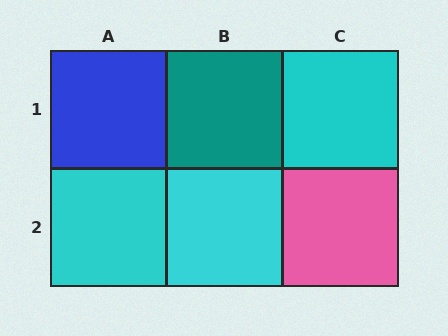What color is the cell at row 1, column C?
Cyan.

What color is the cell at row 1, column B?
Teal.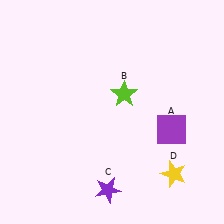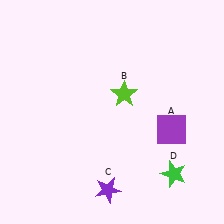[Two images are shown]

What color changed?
The star (D) changed from yellow in Image 1 to green in Image 2.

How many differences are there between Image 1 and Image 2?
There is 1 difference between the two images.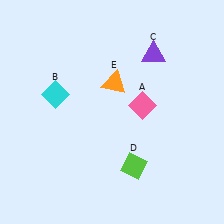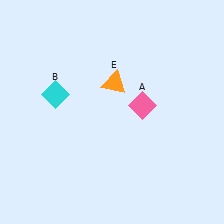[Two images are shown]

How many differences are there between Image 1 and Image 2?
There are 2 differences between the two images.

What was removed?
The purple triangle (C), the lime diamond (D) were removed in Image 2.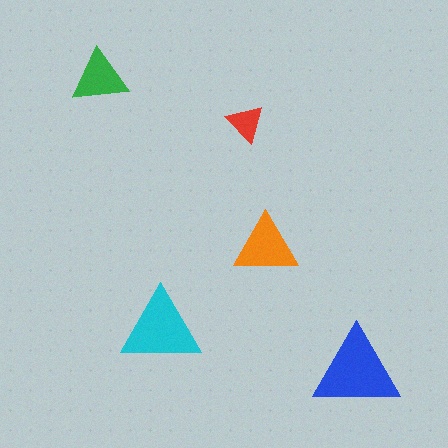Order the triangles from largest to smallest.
the blue one, the cyan one, the orange one, the green one, the red one.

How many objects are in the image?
There are 5 objects in the image.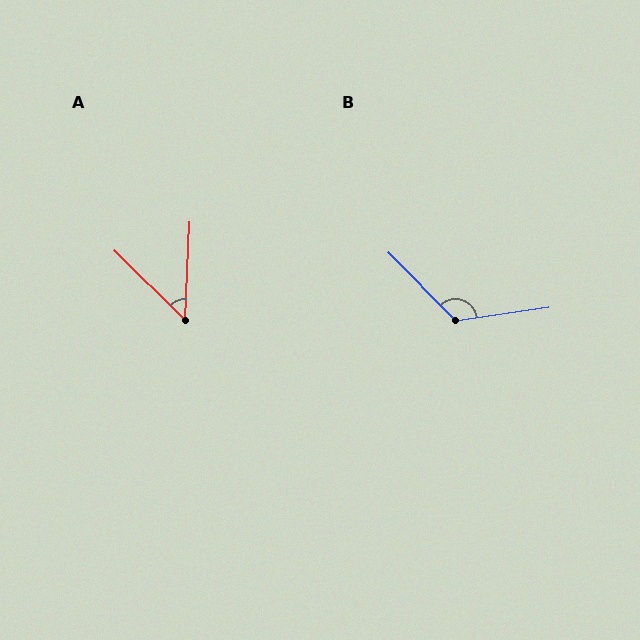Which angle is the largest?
B, at approximately 126 degrees.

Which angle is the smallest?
A, at approximately 48 degrees.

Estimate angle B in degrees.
Approximately 126 degrees.